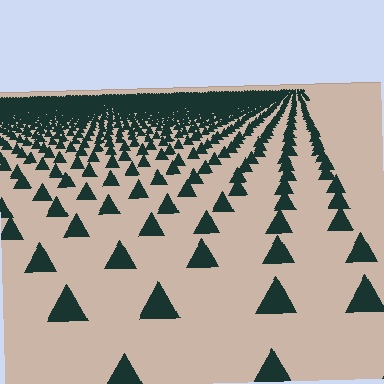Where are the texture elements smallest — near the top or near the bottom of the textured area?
Near the top.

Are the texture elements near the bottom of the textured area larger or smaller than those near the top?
Larger. Near the bottom, elements are closer to the viewer and appear at a bigger on-screen size.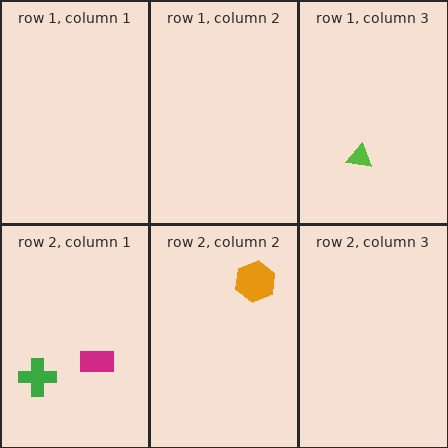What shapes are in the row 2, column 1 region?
The magenta rectangle, the green cross.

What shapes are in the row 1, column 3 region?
The lime triangle.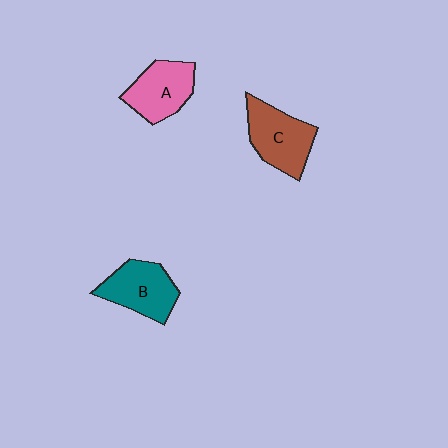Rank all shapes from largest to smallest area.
From largest to smallest: C (brown), B (teal), A (pink).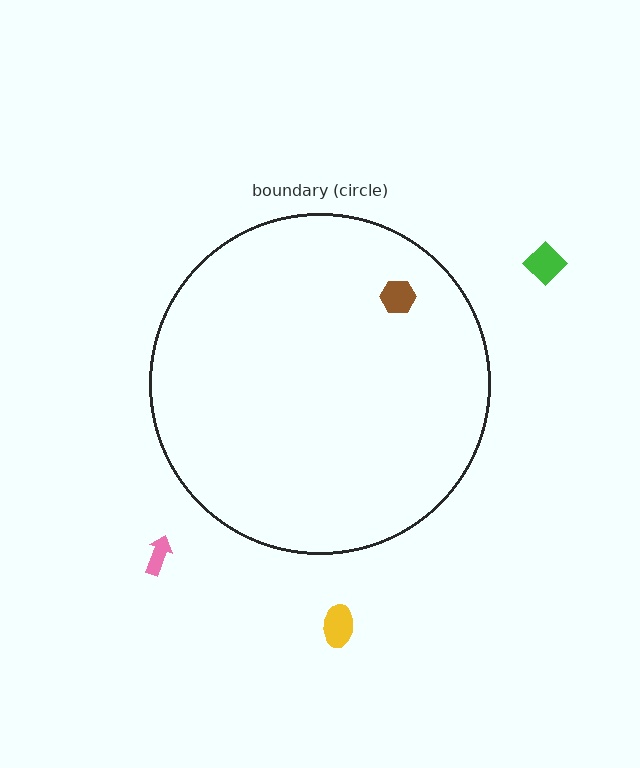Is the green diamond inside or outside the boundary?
Outside.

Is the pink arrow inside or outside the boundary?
Outside.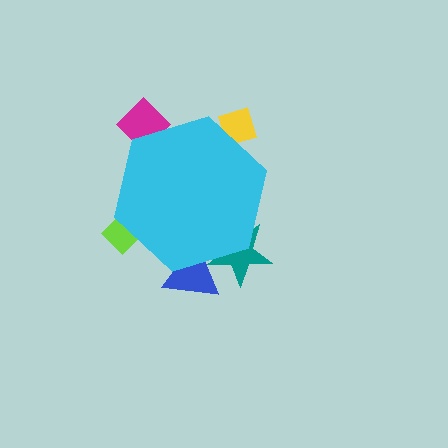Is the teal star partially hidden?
Yes, the teal star is partially hidden behind the cyan hexagon.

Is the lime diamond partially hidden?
Yes, the lime diamond is partially hidden behind the cyan hexagon.